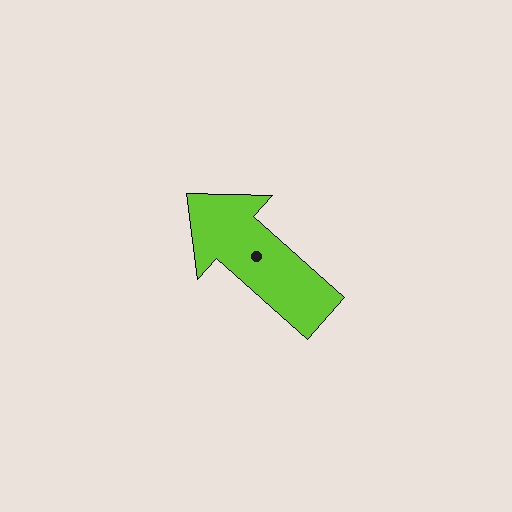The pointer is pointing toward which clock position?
Roughly 10 o'clock.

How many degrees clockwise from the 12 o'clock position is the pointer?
Approximately 312 degrees.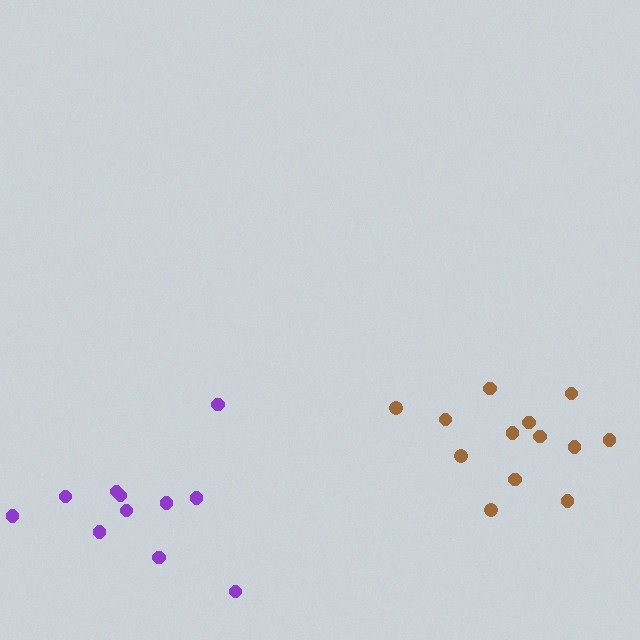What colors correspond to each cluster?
The clusters are colored: purple, brown.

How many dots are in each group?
Group 1: 11 dots, Group 2: 13 dots (24 total).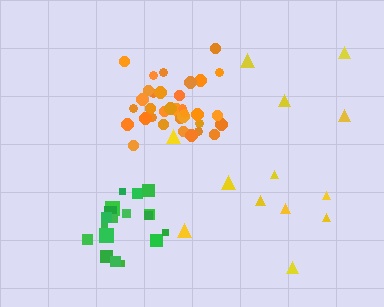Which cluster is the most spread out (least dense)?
Yellow.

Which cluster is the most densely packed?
Orange.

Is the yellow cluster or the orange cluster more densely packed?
Orange.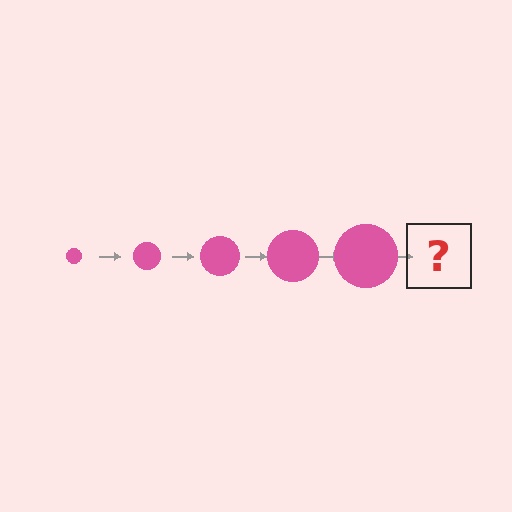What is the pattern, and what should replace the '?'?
The pattern is that the circle gets progressively larger each step. The '?' should be a pink circle, larger than the previous one.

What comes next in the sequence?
The next element should be a pink circle, larger than the previous one.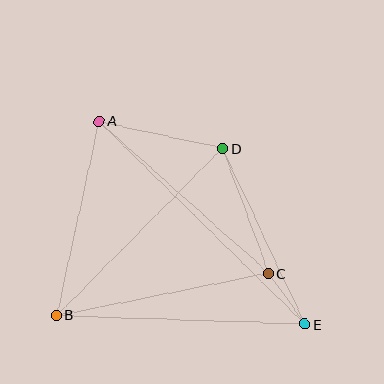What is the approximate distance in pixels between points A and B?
The distance between A and B is approximately 198 pixels.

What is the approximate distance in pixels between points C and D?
The distance between C and D is approximately 133 pixels.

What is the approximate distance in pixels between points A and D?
The distance between A and D is approximately 126 pixels.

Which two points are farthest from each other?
Points A and E are farthest from each other.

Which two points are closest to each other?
Points C and E are closest to each other.